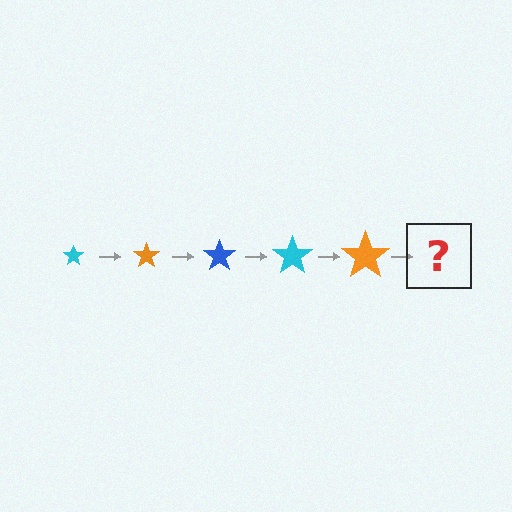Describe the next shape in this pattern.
It should be a blue star, larger than the previous one.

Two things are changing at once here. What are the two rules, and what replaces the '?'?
The two rules are that the star grows larger each step and the color cycles through cyan, orange, and blue. The '?' should be a blue star, larger than the previous one.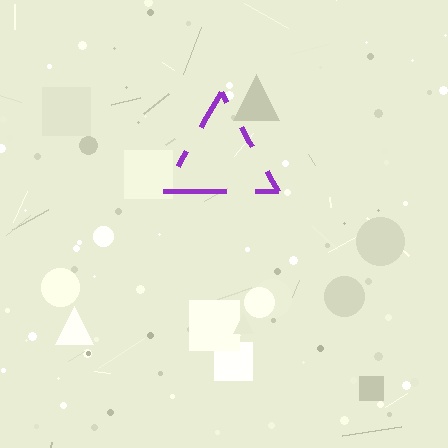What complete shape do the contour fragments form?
The contour fragments form a triangle.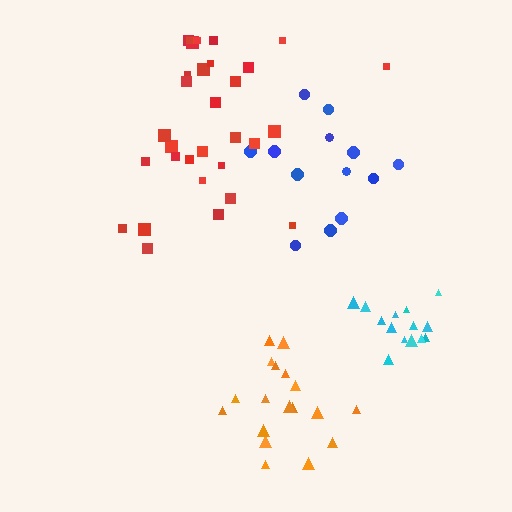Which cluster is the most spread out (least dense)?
Red.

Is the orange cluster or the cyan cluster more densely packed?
Cyan.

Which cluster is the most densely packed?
Cyan.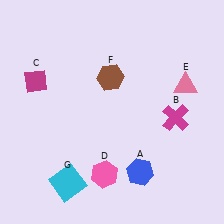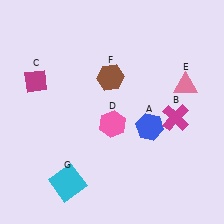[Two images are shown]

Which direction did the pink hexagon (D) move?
The pink hexagon (D) moved up.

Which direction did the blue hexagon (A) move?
The blue hexagon (A) moved up.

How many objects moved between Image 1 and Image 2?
2 objects moved between the two images.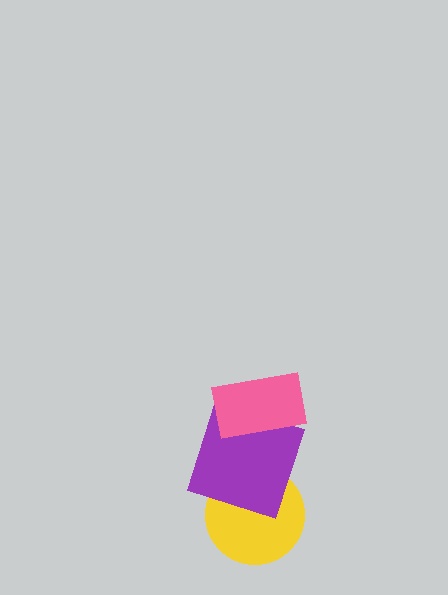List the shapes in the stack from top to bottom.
From top to bottom: the pink rectangle, the purple square, the yellow circle.